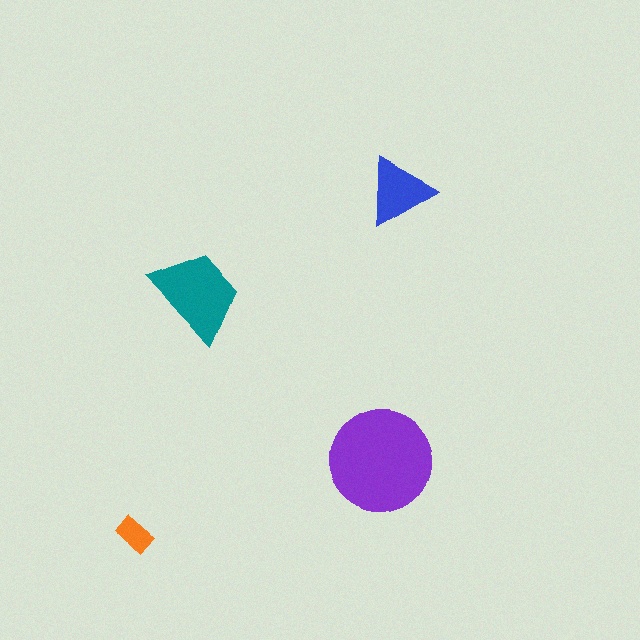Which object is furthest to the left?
The orange rectangle is leftmost.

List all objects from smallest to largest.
The orange rectangle, the blue triangle, the teal trapezoid, the purple circle.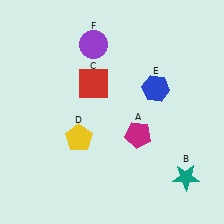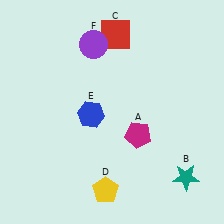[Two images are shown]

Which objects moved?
The objects that moved are: the red square (C), the yellow pentagon (D), the blue hexagon (E).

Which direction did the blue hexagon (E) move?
The blue hexagon (E) moved left.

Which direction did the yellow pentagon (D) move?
The yellow pentagon (D) moved down.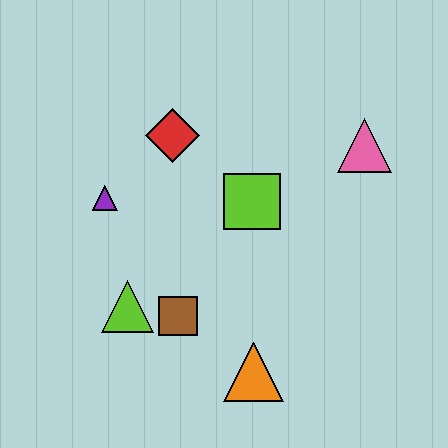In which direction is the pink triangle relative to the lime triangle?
The pink triangle is to the right of the lime triangle.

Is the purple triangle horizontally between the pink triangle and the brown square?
No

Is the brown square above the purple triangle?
No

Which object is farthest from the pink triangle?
The lime triangle is farthest from the pink triangle.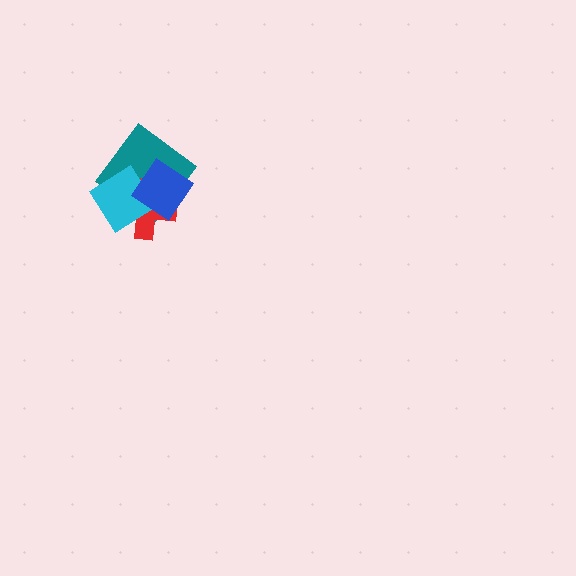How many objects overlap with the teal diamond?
3 objects overlap with the teal diamond.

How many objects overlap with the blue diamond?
3 objects overlap with the blue diamond.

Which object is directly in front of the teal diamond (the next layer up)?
The red cross is directly in front of the teal diamond.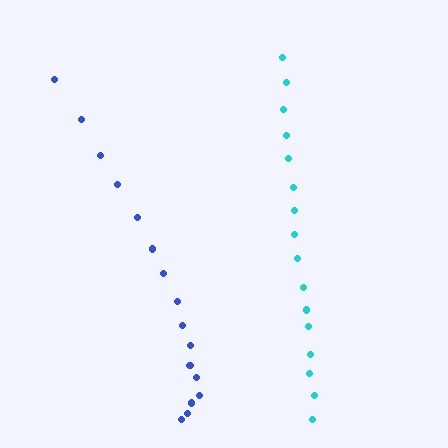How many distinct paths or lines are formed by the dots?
There are 2 distinct paths.